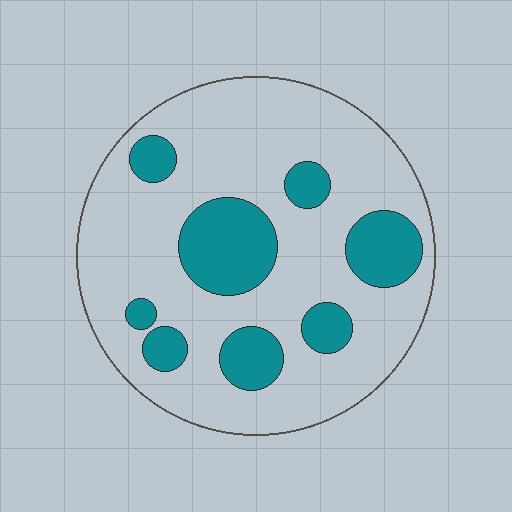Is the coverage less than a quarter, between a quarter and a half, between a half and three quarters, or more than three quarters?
Less than a quarter.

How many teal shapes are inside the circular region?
8.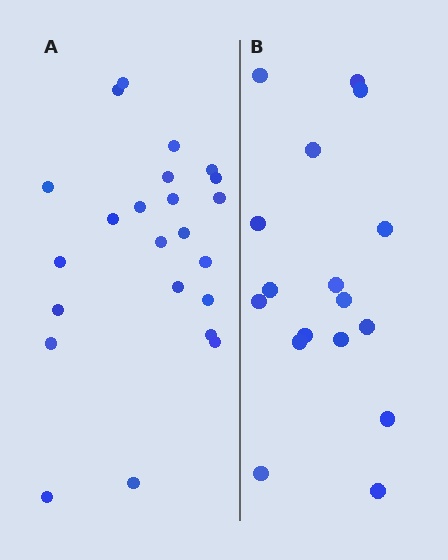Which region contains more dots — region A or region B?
Region A (the left region) has more dots.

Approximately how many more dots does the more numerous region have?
Region A has about 6 more dots than region B.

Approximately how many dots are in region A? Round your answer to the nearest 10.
About 20 dots. (The exact count is 23, which rounds to 20.)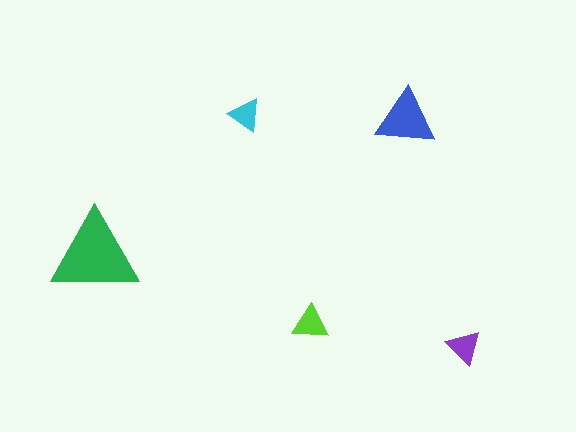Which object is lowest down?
The purple triangle is bottommost.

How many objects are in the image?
There are 5 objects in the image.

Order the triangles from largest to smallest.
the green one, the blue one, the lime one, the purple one, the cyan one.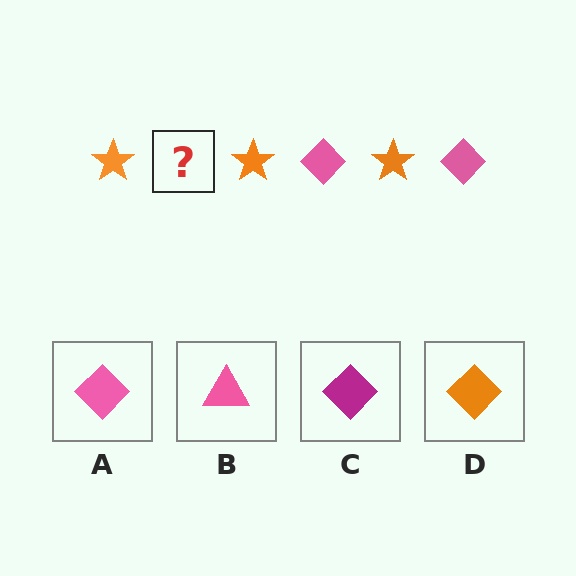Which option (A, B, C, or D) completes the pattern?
A.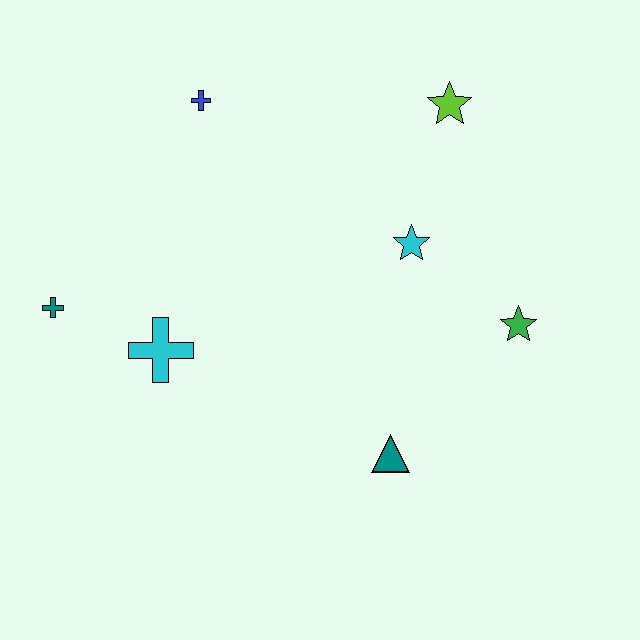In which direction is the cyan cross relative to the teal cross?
The cyan cross is to the right of the teal cross.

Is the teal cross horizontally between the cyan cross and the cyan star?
No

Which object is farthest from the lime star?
The teal cross is farthest from the lime star.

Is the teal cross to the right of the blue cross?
No